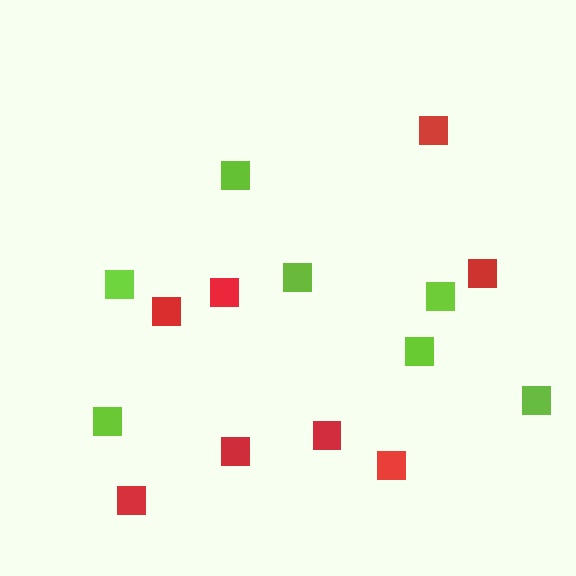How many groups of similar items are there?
There are 2 groups: one group of red squares (8) and one group of lime squares (7).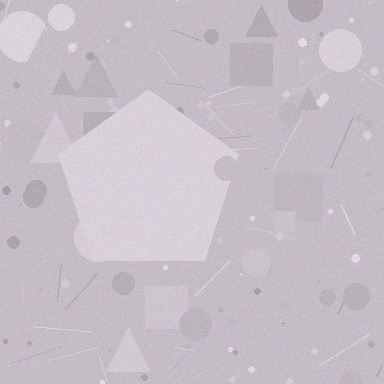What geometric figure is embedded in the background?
A pentagon is embedded in the background.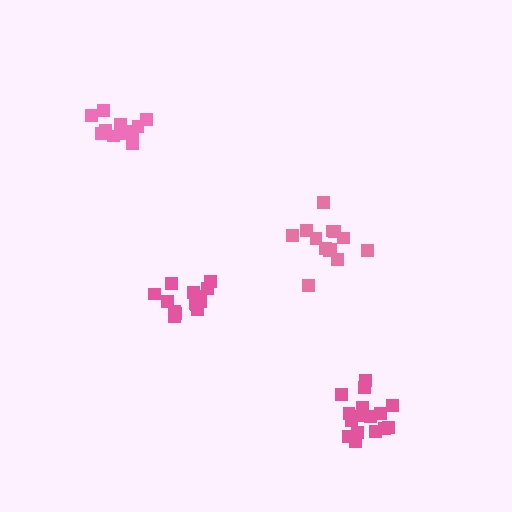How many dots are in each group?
Group 1: 13 dots, Group 2: 16 dots, Group 3: 14 dots, Group 4: 12 dots (55 total).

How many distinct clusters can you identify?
There are 4 distinct clusters.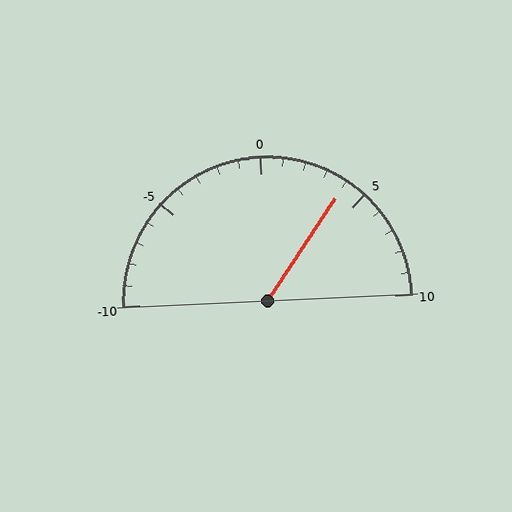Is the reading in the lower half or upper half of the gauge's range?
The reading is in the upper half of the range (-10 to 10).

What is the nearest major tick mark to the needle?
The nearest major tick mark is 5.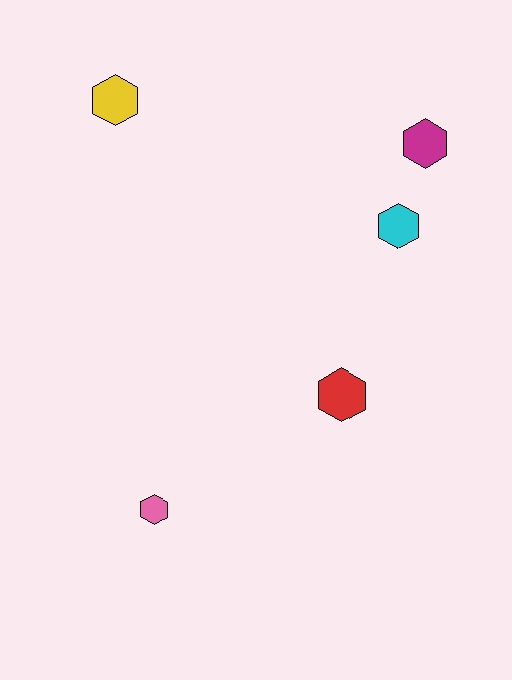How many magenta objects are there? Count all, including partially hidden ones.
There is 1 magenta object.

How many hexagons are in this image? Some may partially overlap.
There are 5 hexagons.